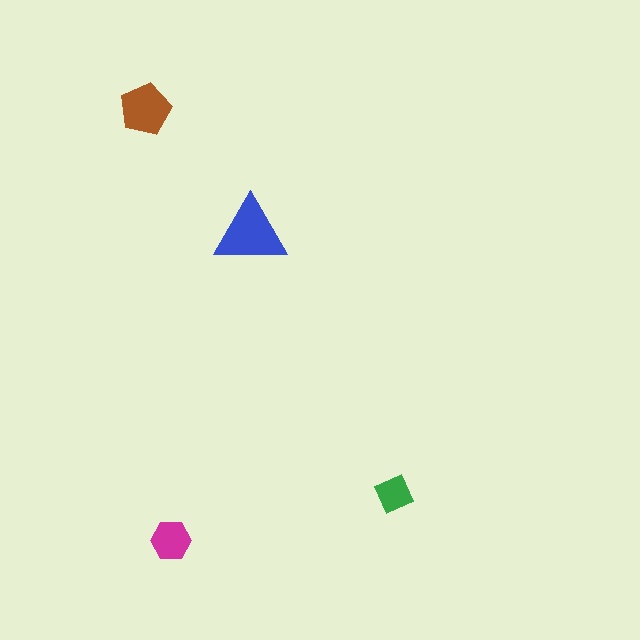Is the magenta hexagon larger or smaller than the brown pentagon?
Smaller.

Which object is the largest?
The blue triangle.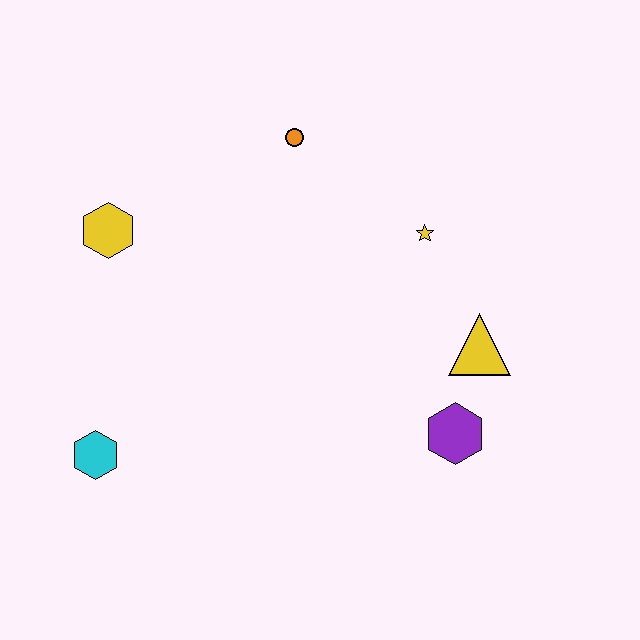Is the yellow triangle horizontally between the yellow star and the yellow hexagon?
No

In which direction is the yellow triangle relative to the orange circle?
The yellow triangle is below the orange circle.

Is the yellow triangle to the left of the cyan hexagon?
No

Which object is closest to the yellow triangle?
The purple hexagon is closest to the yellow triangle.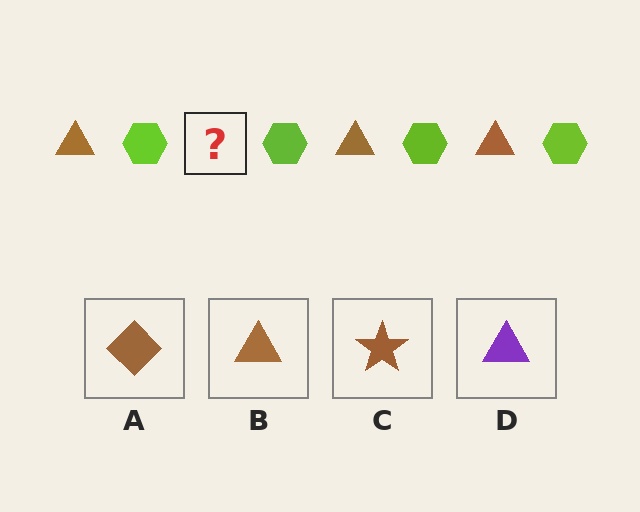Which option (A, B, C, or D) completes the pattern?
B.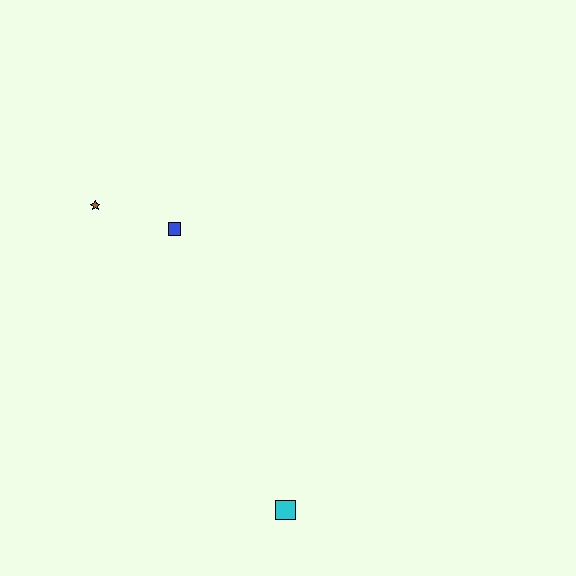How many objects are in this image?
There are 3 objects.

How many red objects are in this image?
There are no red objects.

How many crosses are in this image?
There are no crosses.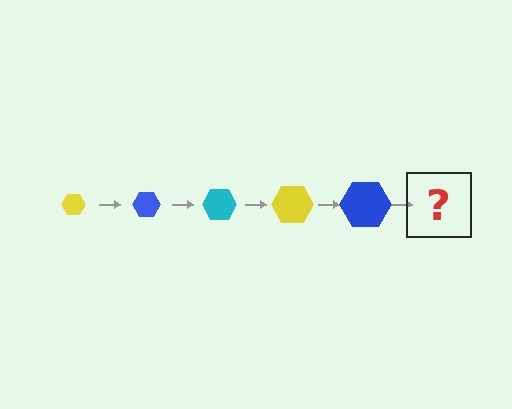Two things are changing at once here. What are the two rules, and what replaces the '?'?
The two rules are that the hexagon grows larger each step and the color cycles through yellow, blue, and cyan. The '?' should be a cyan hexagon, larger than the previous one.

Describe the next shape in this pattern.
It should be a cyan hexagon, larger than the previous one.